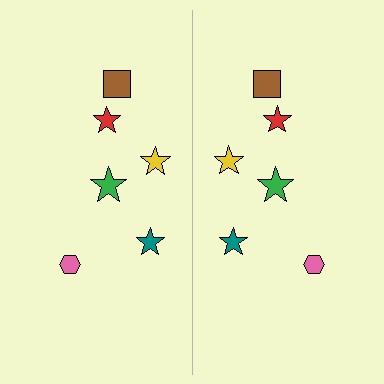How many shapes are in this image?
There are 12 shapes in this image.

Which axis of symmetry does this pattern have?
The pattern has a vertical axis of symmetry running through the center of the image.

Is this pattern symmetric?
Yes, this pattern has bilateral (reflection) symmetry.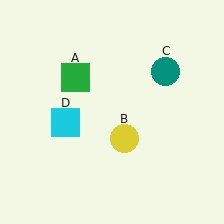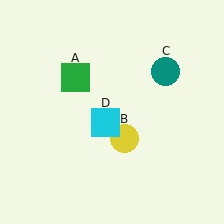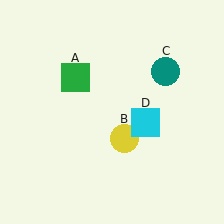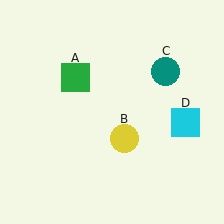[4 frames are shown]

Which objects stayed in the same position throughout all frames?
Green square (object A) and yellow circle (object B) and teal circle (object C) remained stationary.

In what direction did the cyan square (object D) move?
The cyan square (object D) moved right.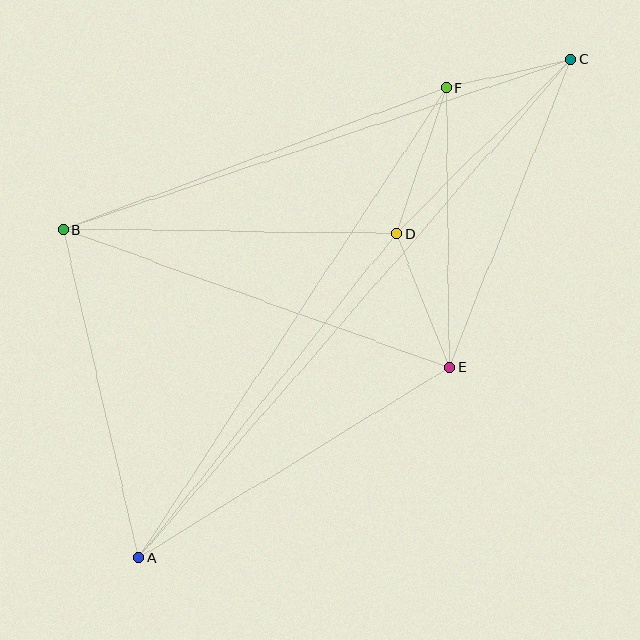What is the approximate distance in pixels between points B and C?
The distance between B and C is approximately 536 pixels.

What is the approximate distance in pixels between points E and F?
The distance between E and F is approximately 279 pixels.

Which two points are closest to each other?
Points C and F are closest to each other.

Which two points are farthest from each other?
Points A and C are farthest from each other.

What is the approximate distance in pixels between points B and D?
The distance between B and D is approximately 333 pixels.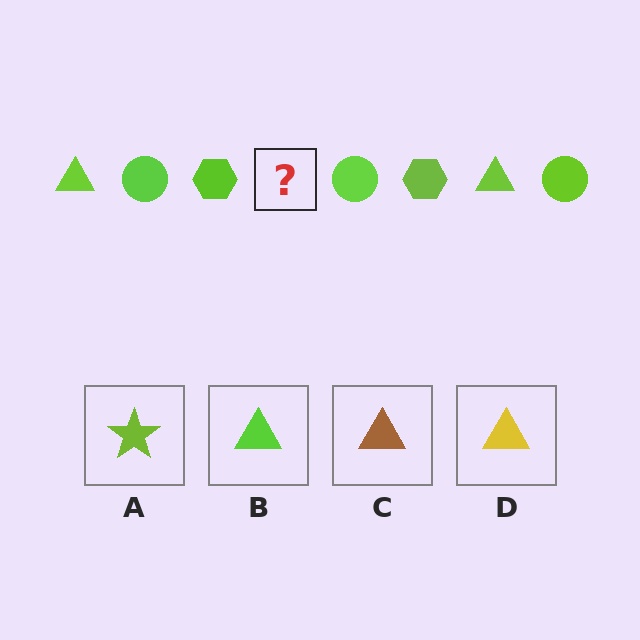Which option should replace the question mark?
Option B.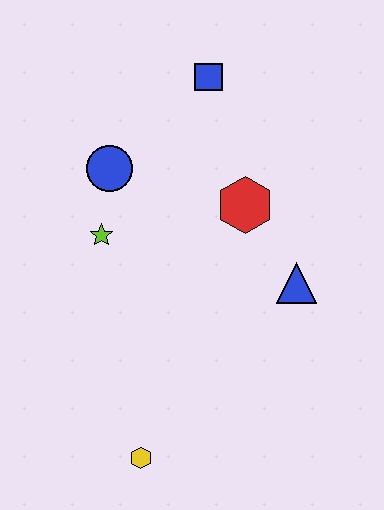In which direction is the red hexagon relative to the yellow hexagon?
The red hexagon is above the yellow hexagon.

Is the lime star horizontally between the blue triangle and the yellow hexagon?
No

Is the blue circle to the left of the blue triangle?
Yes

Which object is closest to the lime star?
The blue circle is closest to the lime star.